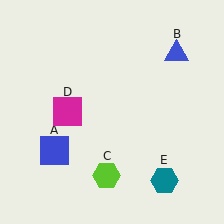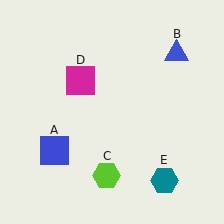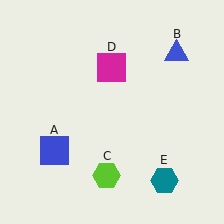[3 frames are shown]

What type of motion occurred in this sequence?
The magenta square (object D) rotated clockwise around the center of the scene.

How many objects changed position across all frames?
1 object changed position: magenta square (object D).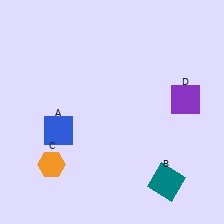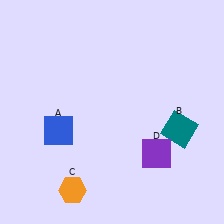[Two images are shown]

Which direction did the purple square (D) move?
The purple square (D) moved down.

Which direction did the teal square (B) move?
The teal square (B) moved up.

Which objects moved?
The objects that moved are: the teal square (B), the orange hexagon (C), the purple square (D).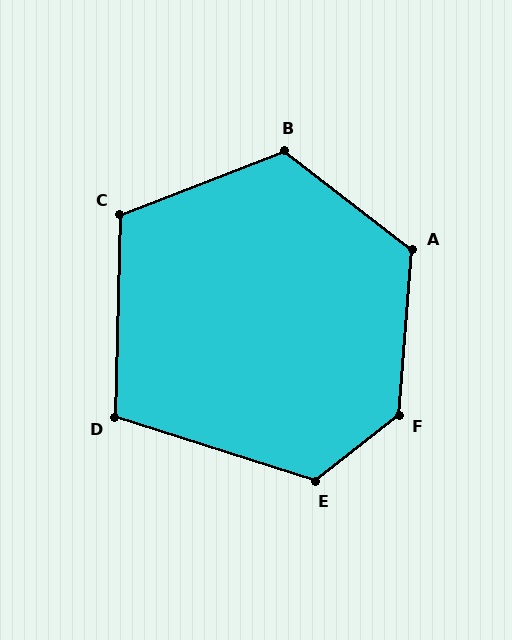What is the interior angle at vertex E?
Approximately 124 degrees (obtuse).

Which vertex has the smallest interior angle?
D, at approximately 106 degrees.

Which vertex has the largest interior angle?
F, at approximately 133 degrees.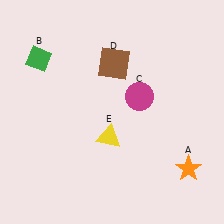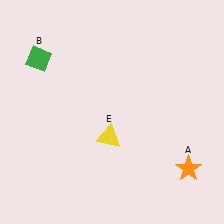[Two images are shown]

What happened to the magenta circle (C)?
The magenta circle (C) was removed in Image 2. It was in the top-right area of Image 1.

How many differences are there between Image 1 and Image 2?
There are 2 differences between the two images.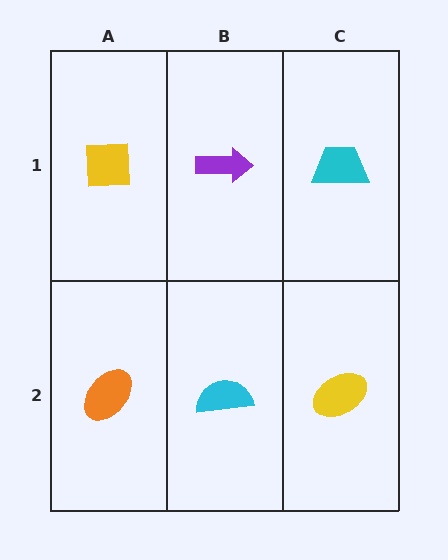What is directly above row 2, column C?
A cyan trapezoid.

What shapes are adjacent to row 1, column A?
An orange ellipse (row 2, column A), a purple arrow (row 1, column B).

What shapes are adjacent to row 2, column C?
A cyan trapezoid (row 1, column C), a cyan semicircle (row 2, column B).